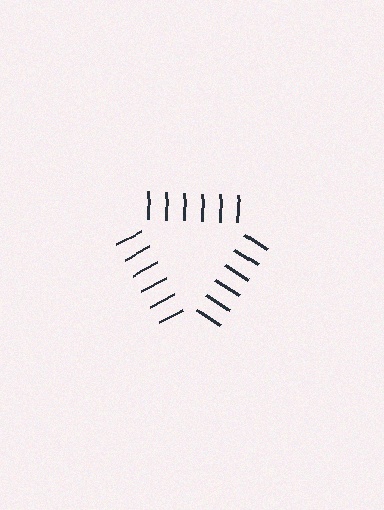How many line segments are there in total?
18 — 6 along each of the 3 edges.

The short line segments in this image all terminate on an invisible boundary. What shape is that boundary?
An illusory triangle — the line segments terminate on its edges but no continuous stroke is drawn.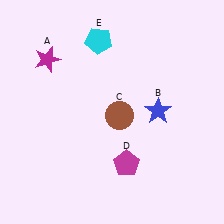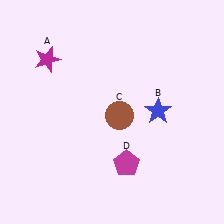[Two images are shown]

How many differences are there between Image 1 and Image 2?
There is 1 difference between the two images.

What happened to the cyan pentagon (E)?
The cyan pentagon (E) was removed in Image 2. It was in the top-left area of Image 1.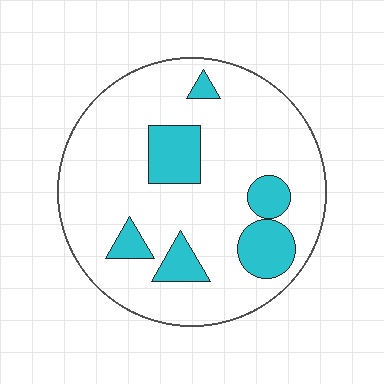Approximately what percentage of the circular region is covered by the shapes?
Approximately 20%.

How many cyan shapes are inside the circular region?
6.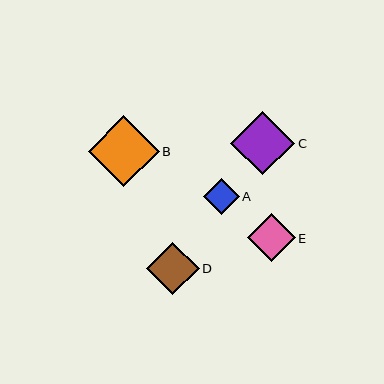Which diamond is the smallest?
Diamond A is the smallest with a size of approximately 35 pixels.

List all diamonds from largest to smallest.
From largest to smallest: B, C, D, E, A.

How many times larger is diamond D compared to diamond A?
Diamond D is approximately 1.5 times the size of diamond A.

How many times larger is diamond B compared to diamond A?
Diamond B is approximately 2.0 times the size of diamond A.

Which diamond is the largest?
Diamond B is the largest with a size of approximately 71 pixels.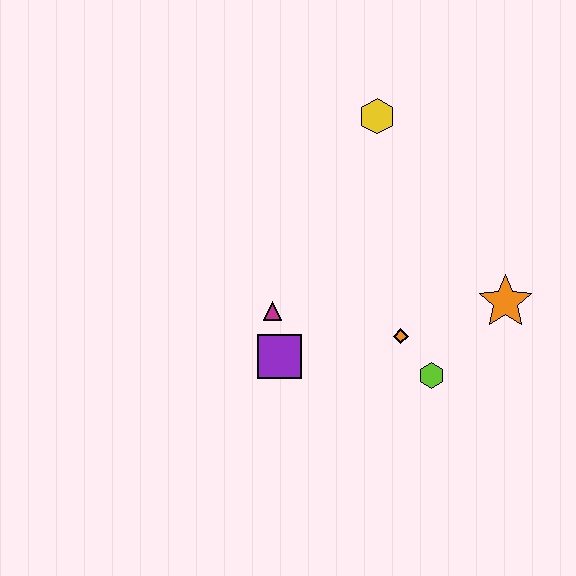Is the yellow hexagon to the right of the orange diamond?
No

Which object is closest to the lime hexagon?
The orange diamond is closest to the lime hexagon.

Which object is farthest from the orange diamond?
The yellow hexagon is farthest from the orange diamond.